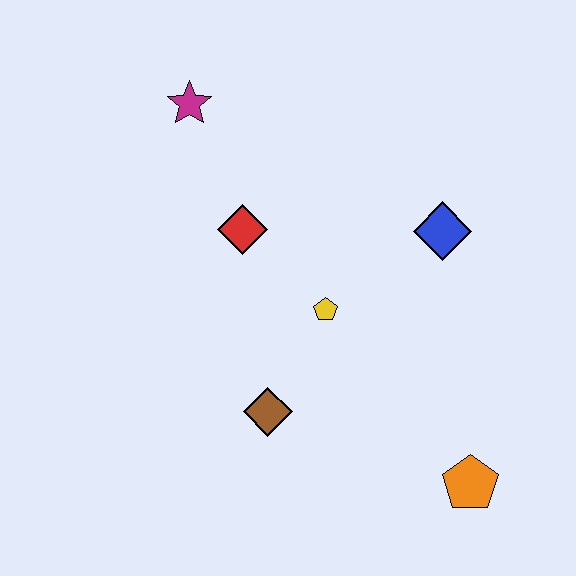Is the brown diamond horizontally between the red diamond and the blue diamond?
Yes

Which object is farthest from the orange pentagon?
The magenta star is farthest from the orange pentagon.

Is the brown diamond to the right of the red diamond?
Yes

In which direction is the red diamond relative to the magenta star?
The red diamond is below the magenta star.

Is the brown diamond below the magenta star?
Yes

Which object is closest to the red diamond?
The yellow pentagon is closest to the red diamond.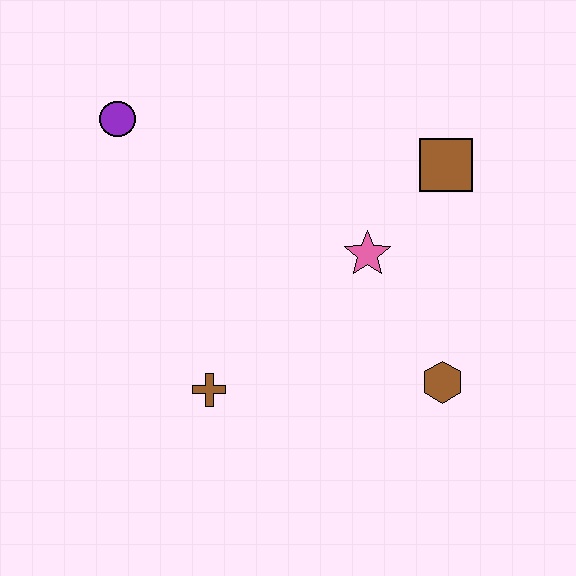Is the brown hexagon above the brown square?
No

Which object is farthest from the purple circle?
The brown hexagon is farthest from the purple circle.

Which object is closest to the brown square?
The pink star is closest to the brown square.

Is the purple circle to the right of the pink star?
No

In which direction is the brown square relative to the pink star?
The brown square is above the pink star.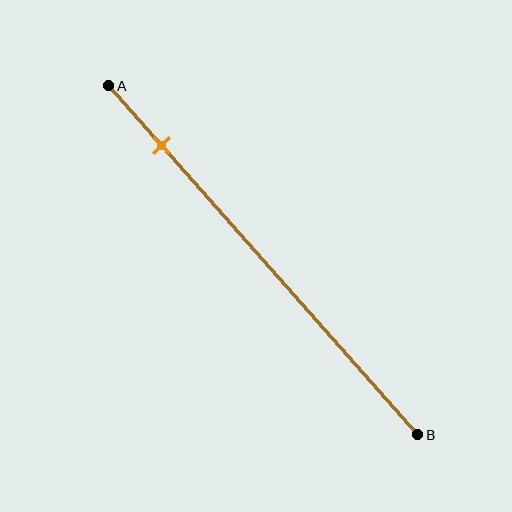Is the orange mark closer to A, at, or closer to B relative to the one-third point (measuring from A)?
The orange mark is closer to point A than the one-third point of segment AB.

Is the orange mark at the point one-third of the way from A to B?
No, the mark is at about 15% from A, not at the 33% one-third point.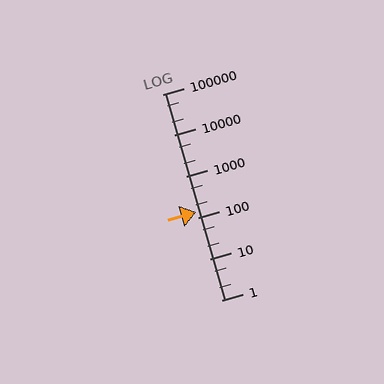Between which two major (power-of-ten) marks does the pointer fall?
The pointer is between 100 and 1000.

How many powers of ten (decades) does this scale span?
The scale spans 5 decades, from 1 to 100000.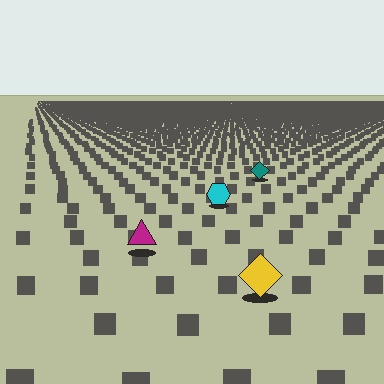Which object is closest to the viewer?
The yellow diamond is closest. The texture marks near it are larger and more spread out.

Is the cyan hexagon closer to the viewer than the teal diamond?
Yes. The cyan hexagon is closer — you can tell from the texture gradient: the ground texture is coarser near it.